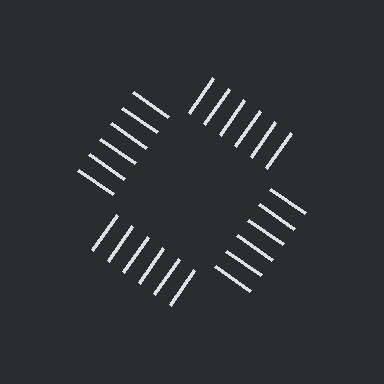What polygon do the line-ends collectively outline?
An illusory square — the line segments terminate on its edges but no continuous stroke is drawn.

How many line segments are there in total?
24 — 6 along each of the 4 edges.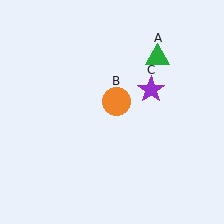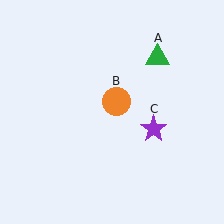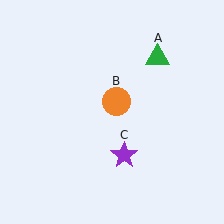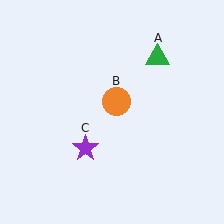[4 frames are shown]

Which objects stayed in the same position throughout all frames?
Green triangle (object A) and orange circle (object B) remained stationary.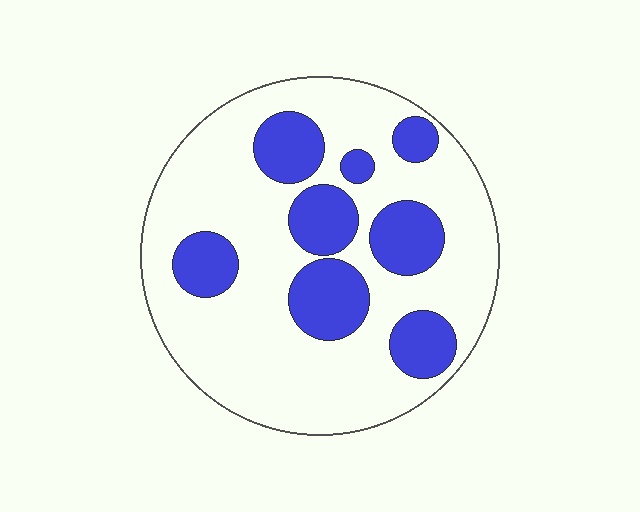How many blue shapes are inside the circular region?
8.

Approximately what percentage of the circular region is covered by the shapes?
Approximately 25%.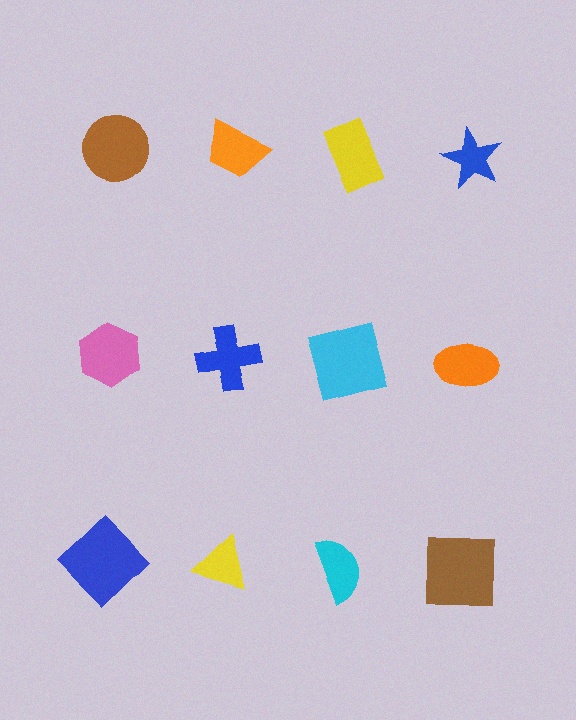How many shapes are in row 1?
4 shapes.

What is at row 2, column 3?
A cyan square.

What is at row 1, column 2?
An orange trapezoid.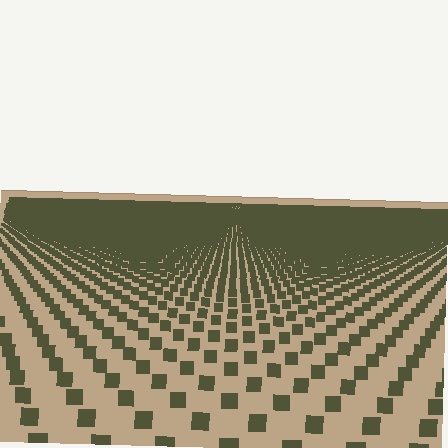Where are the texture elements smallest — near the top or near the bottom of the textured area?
Near the top.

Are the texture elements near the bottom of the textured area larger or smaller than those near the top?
Larger. Near the bottom, elements are closer to the viewer and appear at a bigger on-screen size.